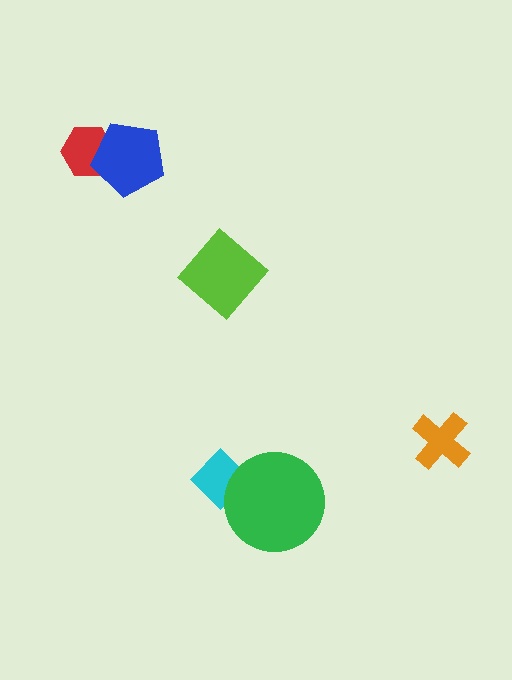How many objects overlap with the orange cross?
0 objects overlap with the orange cross.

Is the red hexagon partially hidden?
Yes, it is partially covered by another shape.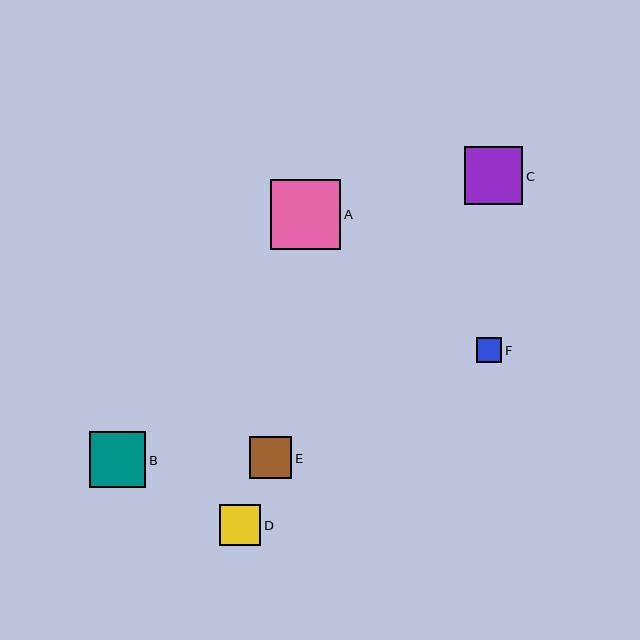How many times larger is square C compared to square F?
Square C is approximately 2.3 times the size of square F.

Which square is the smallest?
Square F is the smallest with a size of approximately 25 pixels.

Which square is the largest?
Square A is the largest with a size of approximately 70 pixels.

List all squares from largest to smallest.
From largest to smallest: A, C, B, E, D, F.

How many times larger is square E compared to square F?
Square E is approximately 1.7 times the size of square F.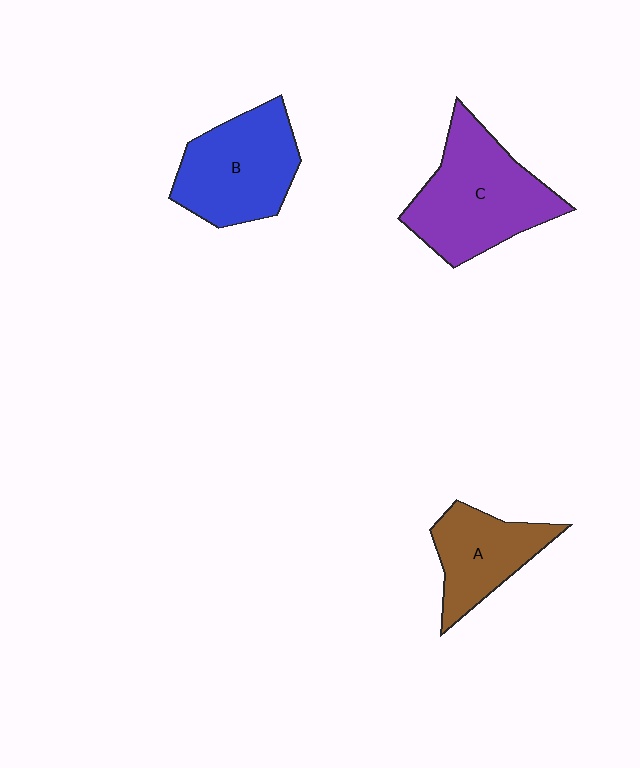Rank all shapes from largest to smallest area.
From largest to smallest: C (purple), B (blue), A (brown).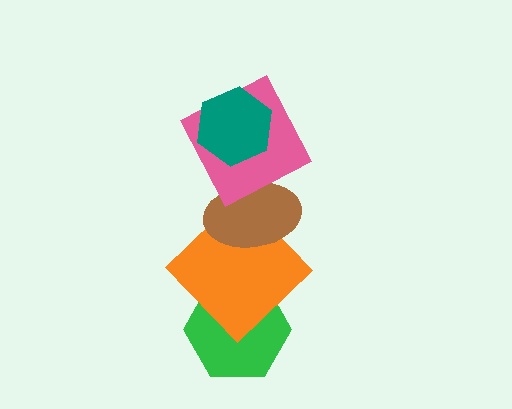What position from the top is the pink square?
The pink square is 2nd from the top.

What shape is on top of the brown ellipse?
The pink square is on top of the brown ellipse.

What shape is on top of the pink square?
The teal hexagon is on top of the pink square.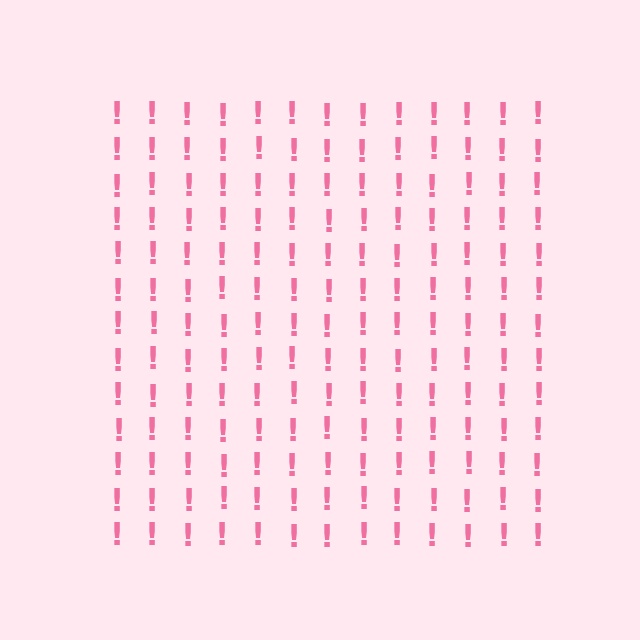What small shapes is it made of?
It is made of small exclamation marks.